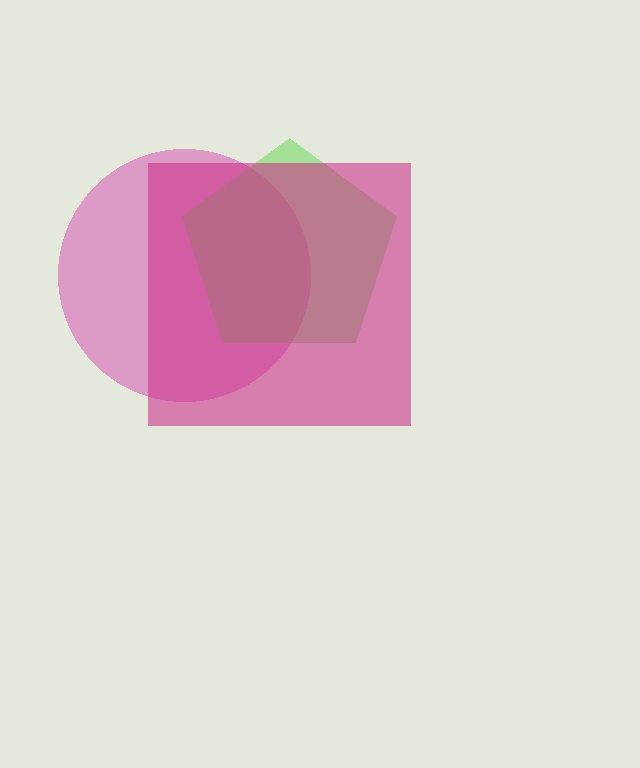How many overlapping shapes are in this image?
There are 3 overlapping shapes in the image.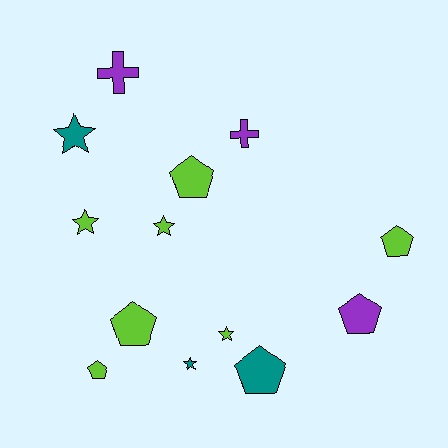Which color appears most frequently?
Lime, with 7 objects.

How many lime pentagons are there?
There are 4 lime pentagons.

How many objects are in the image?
There are 13 objects.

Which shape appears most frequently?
Pentagon, with 6 objects.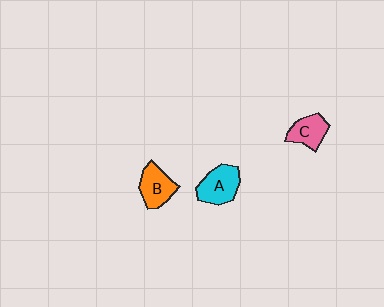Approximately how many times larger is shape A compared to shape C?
Approximately 1.3 times.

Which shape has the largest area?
Shape A (cyan).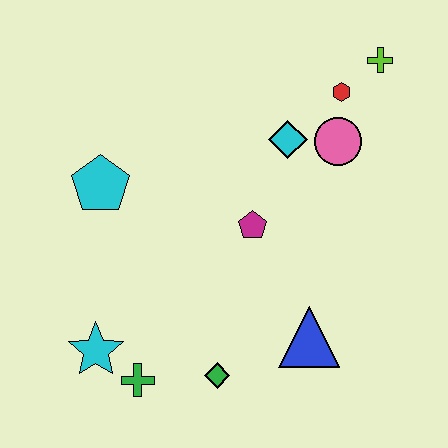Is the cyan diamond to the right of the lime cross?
No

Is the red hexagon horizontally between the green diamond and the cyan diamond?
No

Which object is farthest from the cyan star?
The lime cross is farthest from the cyan star.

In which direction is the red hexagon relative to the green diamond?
The red hexagon is above the green diamond.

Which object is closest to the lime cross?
The red hexagon is closest to the lime cross.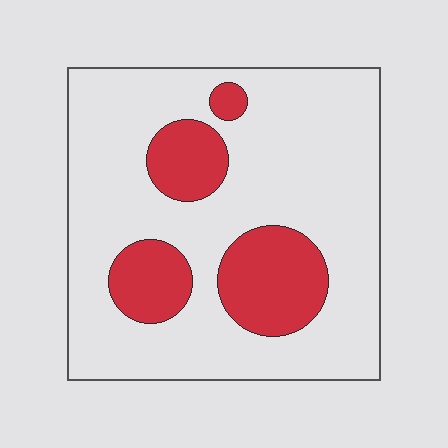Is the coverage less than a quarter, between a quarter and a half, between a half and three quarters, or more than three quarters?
Less than a quarter.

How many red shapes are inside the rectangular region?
4.